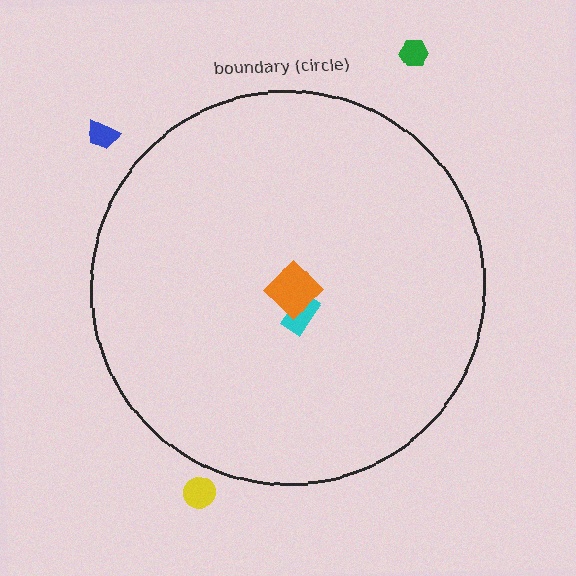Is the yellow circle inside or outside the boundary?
Outside.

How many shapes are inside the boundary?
2 inside, 3 outside.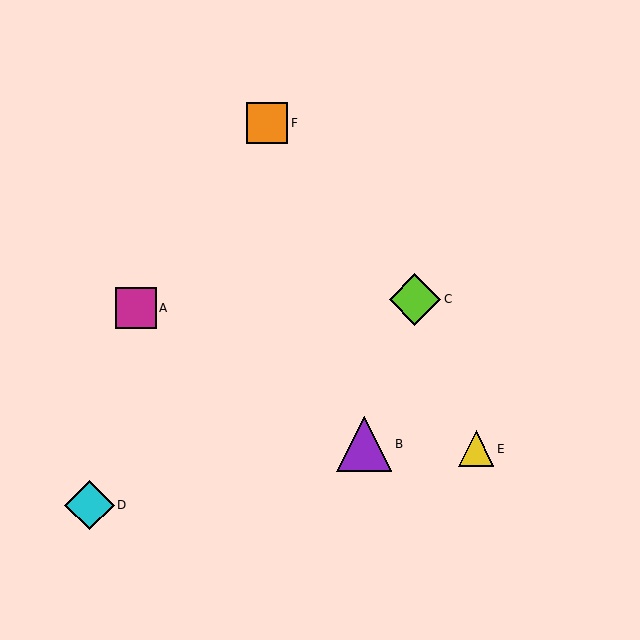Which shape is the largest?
The purple triangle (labeled B) is the largest.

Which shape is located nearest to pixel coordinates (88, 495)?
The cyan diamond (labeled D) at (89, 505) is nearest to that location.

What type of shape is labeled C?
Shape C is a lime diamond.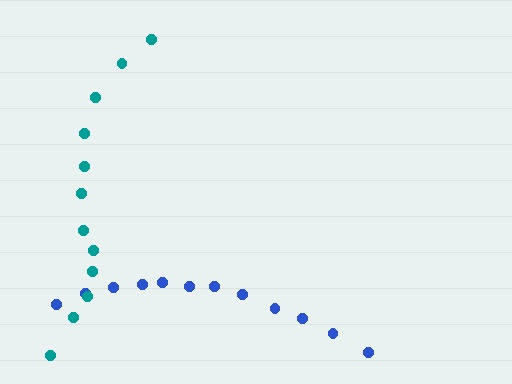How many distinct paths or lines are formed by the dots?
There are 2 distinct paths.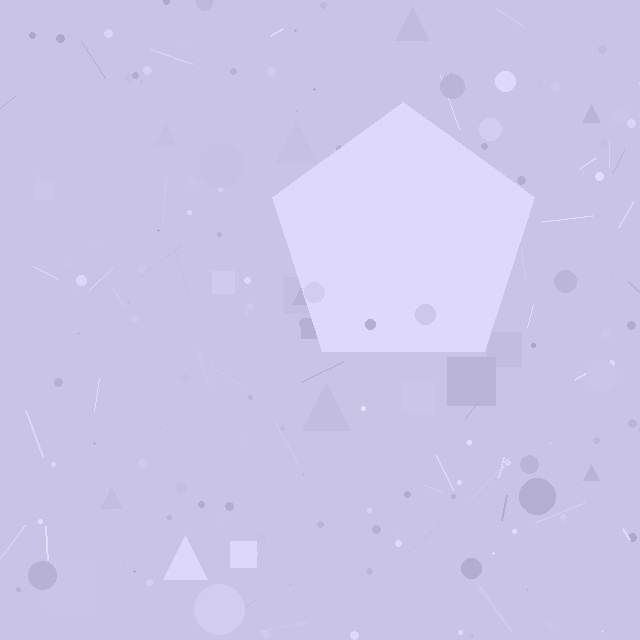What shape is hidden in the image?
A pentagon is hidden in the image.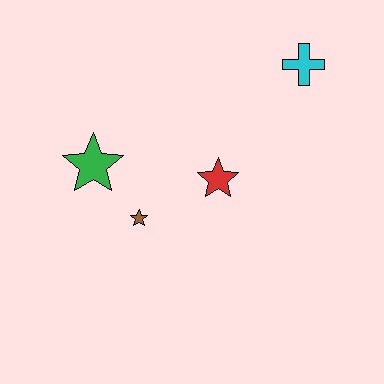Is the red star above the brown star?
Yes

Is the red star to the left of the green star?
No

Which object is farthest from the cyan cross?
The green star is farthest from the cyan cross.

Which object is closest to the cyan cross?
The red star is closest to the cyan cross.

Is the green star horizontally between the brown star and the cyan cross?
No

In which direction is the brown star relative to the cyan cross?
The brown star is to the left of the cyan cross.